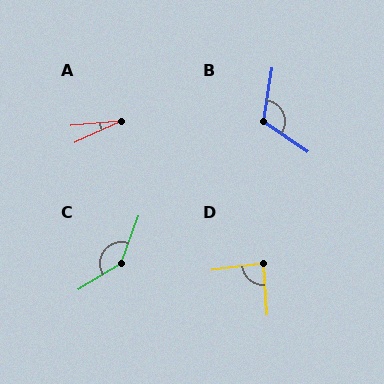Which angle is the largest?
C, at approximately 142 degrees.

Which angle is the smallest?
A, at approximately 19 degrees.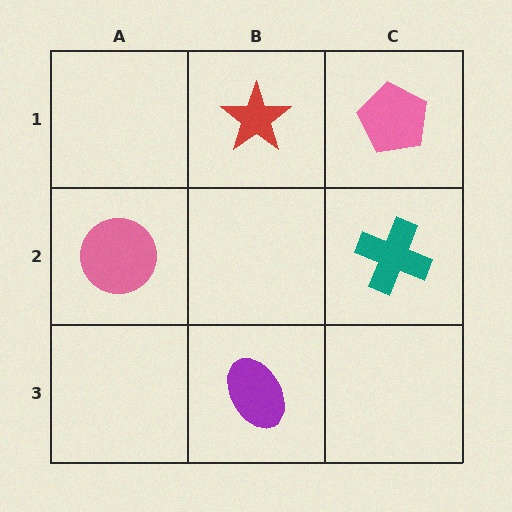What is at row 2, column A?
A pink circle.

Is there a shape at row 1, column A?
No, that cell is empty.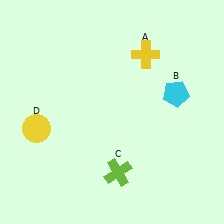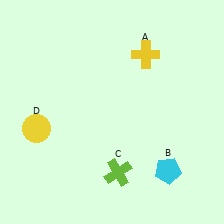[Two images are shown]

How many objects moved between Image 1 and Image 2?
1 object moved between the two images.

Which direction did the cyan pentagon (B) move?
The cyan pentagon (B) moved down.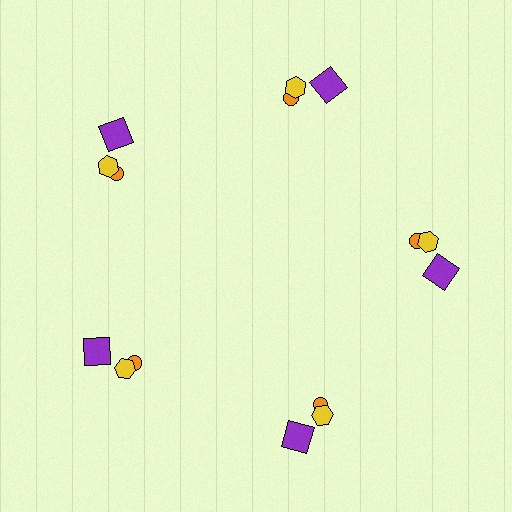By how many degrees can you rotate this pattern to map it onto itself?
The pattern maps onto itself every 72 degrees of rotation.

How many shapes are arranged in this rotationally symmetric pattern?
There are 15 shapes, arranged in 5 groups of 3.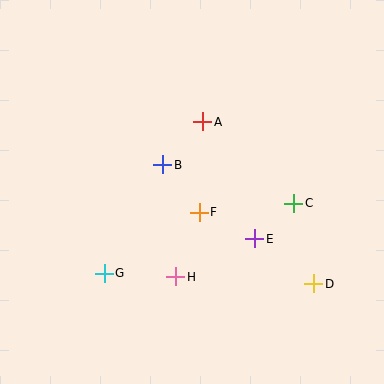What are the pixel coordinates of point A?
Point A is at (203, 122).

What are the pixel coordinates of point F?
Point F is at (199, 212).